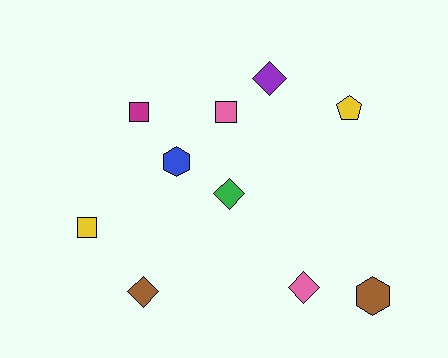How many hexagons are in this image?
There are 2 hexagons.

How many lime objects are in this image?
There are no lime objects.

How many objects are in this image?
There are 10 objects.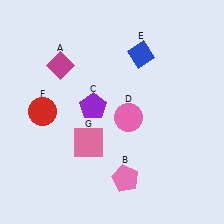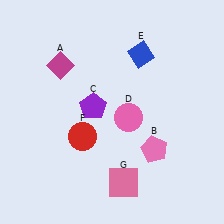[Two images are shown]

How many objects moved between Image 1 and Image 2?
3 objects moved between the two images.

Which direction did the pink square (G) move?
The pink square (G) moved down.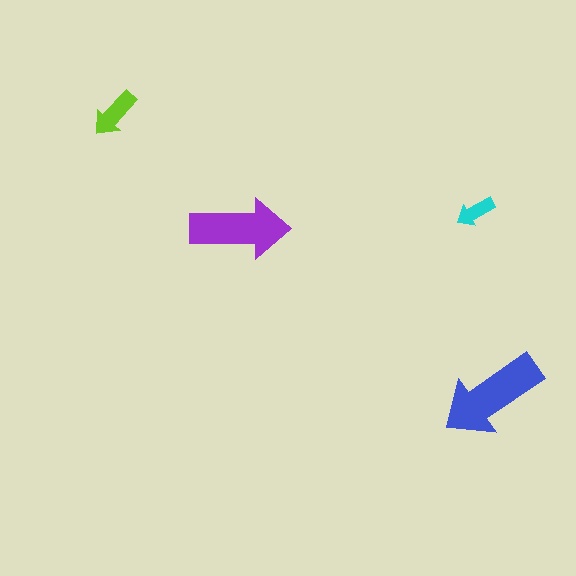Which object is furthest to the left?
The lime arrow is leftmost.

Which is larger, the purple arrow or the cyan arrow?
The purple one.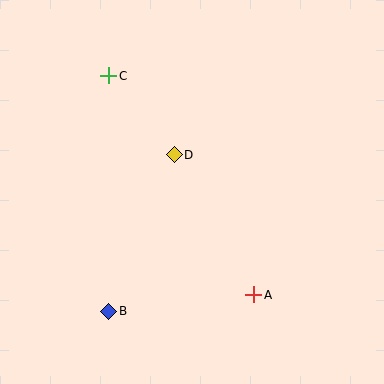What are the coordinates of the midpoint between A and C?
The midpoint between A and C is at (181, 185).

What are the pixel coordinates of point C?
Point C is at (109, 76).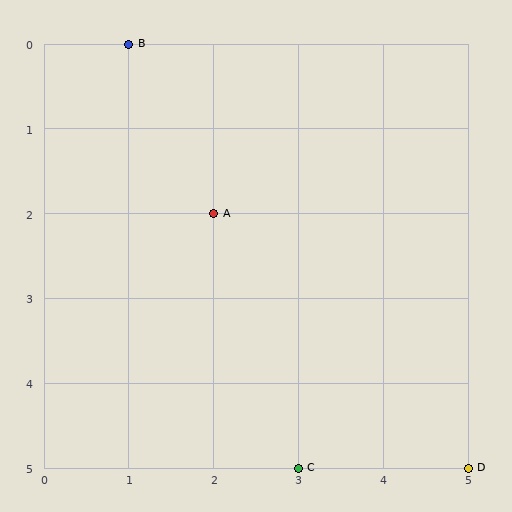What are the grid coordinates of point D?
Point D is at grid coordinates (5, 5).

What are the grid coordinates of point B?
Point B is at grid coordinates (1, 0).